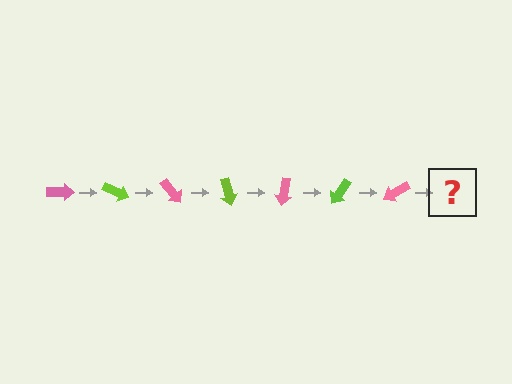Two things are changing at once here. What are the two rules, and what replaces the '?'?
The two rules are that it rotates 25 degrees each step and the color cycles through pink and lime. The '?' should be a lime arrow, rotated 175 degrees from the start.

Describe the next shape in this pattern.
It should be a lime arrow, rotated 175 degrees from the start.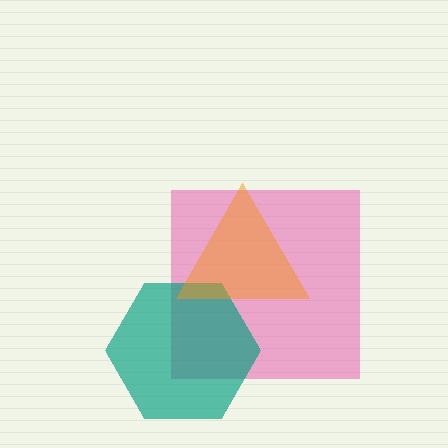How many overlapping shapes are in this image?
There are 3 overlapping shapes in the image.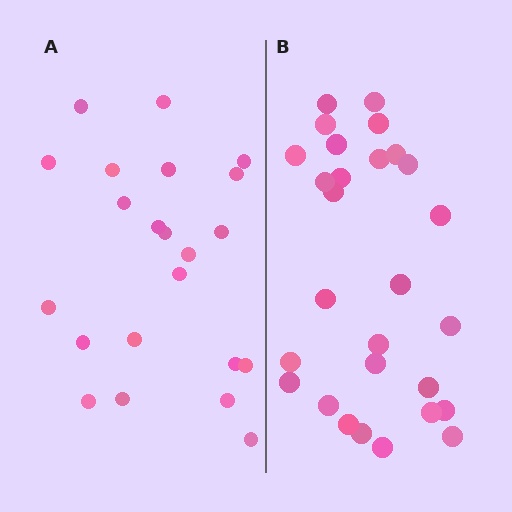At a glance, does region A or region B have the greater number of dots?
Region B (the right region) has more dots.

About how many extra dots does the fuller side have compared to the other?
Region B has about 6 more dots than region A.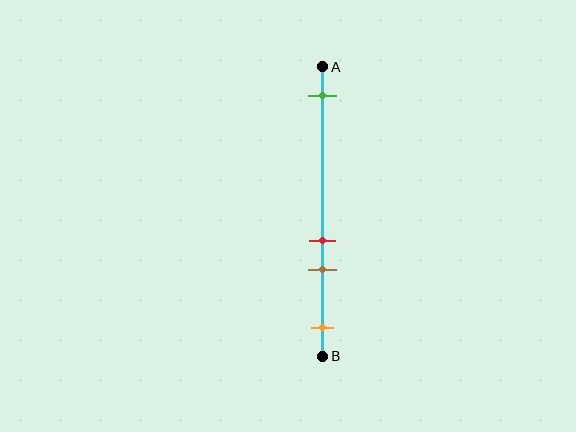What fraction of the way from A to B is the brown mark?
The brown mark is approximately 70% (0.7) of the way from A to B.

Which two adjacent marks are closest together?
The red and brown marks are the closest adjacent pair.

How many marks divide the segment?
There are 4 marks dividing the segment.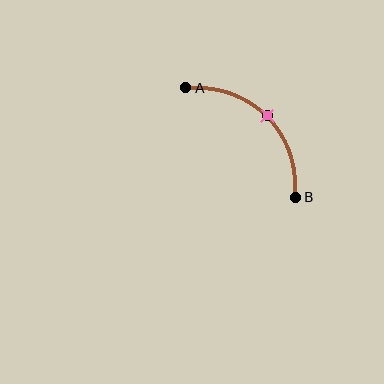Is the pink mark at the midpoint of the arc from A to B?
Yes. The pink mark lies on the arc at equal arc-length from both A and B — it is the arc midpoint.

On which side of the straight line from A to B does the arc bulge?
The arc bulges above and to the right of the straight line connecting A and B.